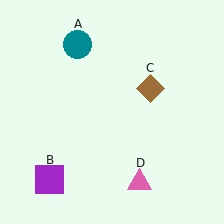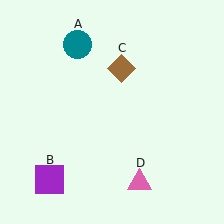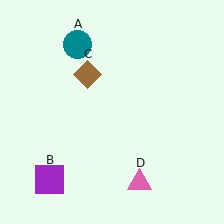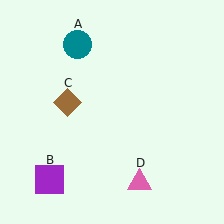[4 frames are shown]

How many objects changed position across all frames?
1 object changed position: brown diamond (object C).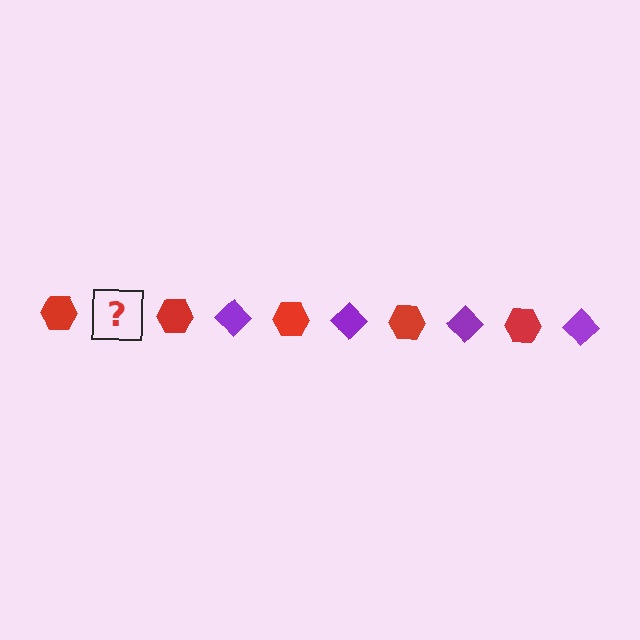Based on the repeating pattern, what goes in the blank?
The blank should be a purple diamond.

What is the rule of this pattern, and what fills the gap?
The rule is that the pattern alternates between red hexagon and purple diamond. The gap should be filled with a purple diamond.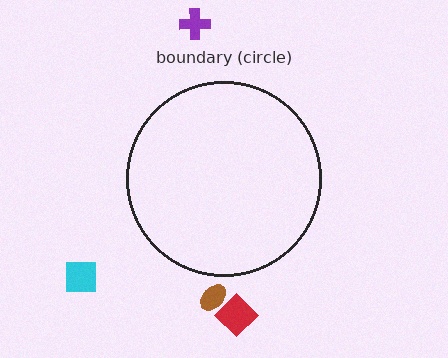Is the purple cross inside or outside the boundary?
Outside.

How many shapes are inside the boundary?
0 inside, 4 outside.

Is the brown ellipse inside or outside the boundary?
Outside.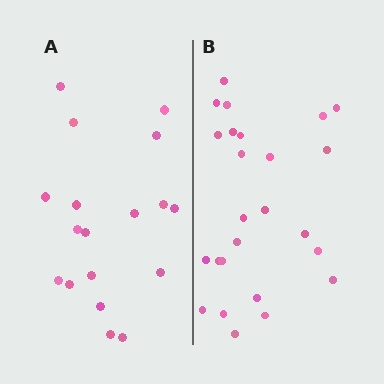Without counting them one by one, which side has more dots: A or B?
Region B (the right region) has more dots.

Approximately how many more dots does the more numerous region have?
Region B has roughly 8 or so more dots than region A.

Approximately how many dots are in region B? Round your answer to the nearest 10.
About 20 dots. (The exact count is 25, which rounds to 20.)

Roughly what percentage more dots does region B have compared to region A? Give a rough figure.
About 40% more.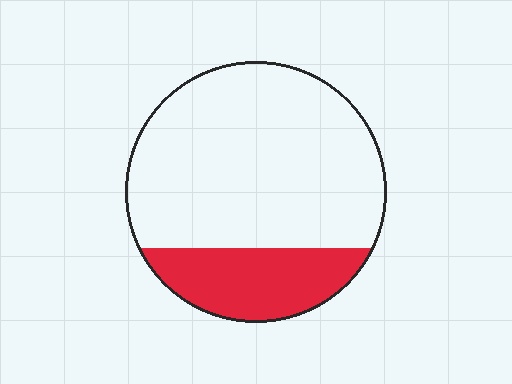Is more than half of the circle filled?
No.